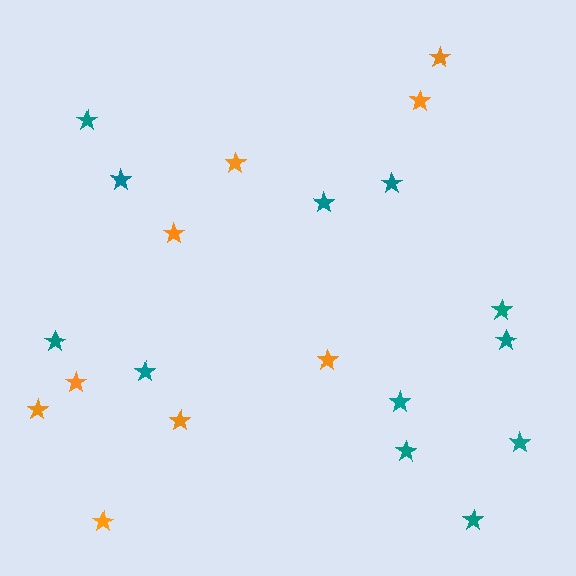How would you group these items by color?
There are 2 groups: one group of orange stars (9) and one group of teal stars (12).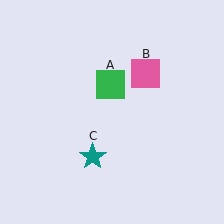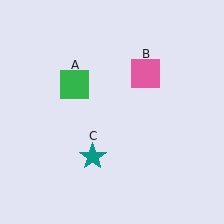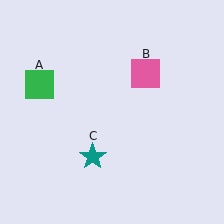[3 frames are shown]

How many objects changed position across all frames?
1 object changed position: green square (object A).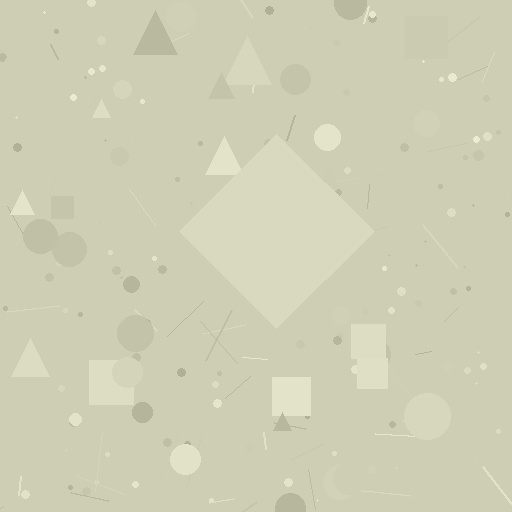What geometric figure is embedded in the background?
A diamond is embedded in the background.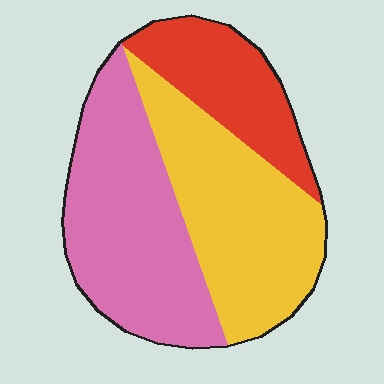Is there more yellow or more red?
Yellow.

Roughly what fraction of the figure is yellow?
Yellow takes up about three eighths (3/8) of the figure.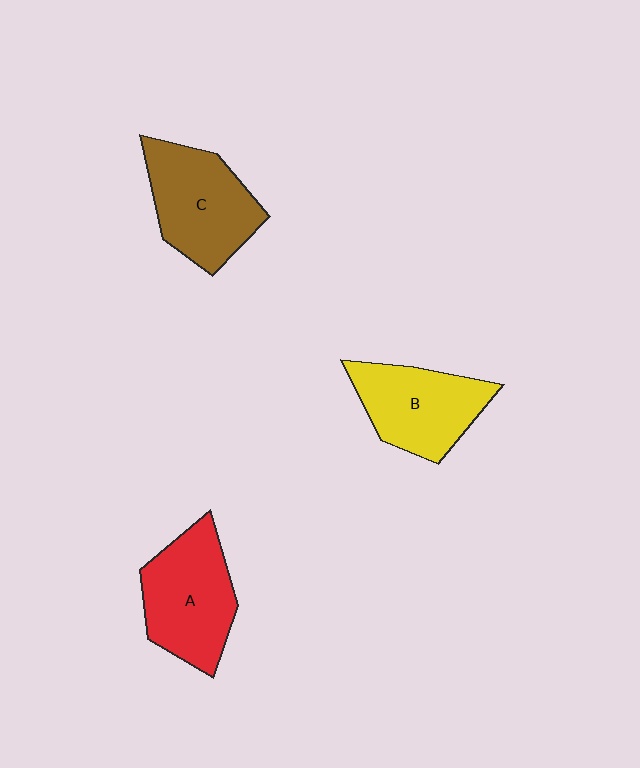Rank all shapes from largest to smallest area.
From largest to smallest: A (red), C (brown), B (yellow).